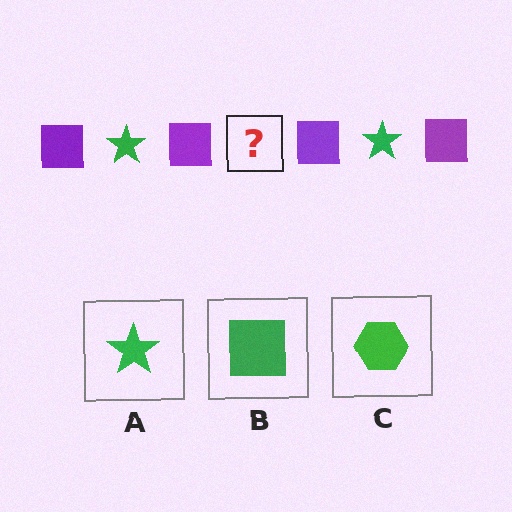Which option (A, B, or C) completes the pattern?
A.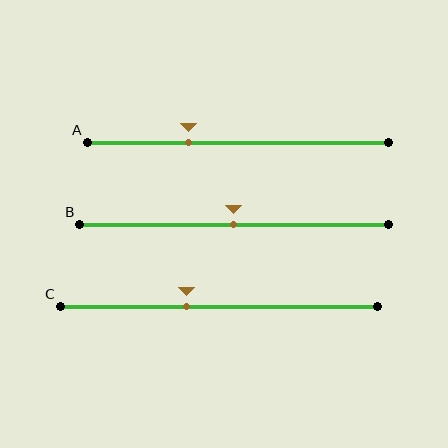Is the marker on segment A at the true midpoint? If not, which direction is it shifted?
No, the marker on segment A is shifted to the left by about 16% of the segment length.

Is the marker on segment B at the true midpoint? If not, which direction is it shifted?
Yes, the marker on segment B is at the true midpoint.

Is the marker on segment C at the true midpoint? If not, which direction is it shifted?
No, the marker on segment C is shifted to the left by about 10% of the segment length.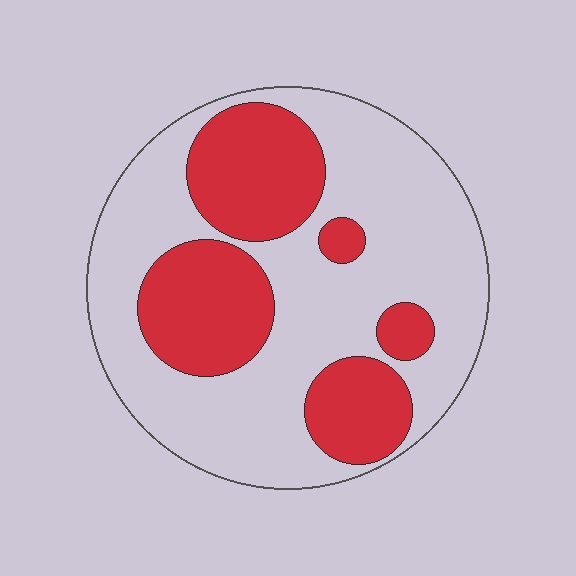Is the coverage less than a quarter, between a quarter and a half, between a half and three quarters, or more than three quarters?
Between a quarter and a half.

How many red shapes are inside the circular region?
5.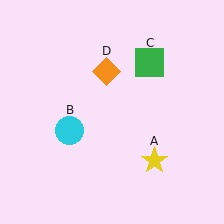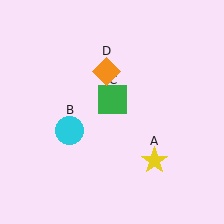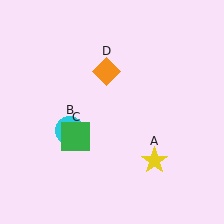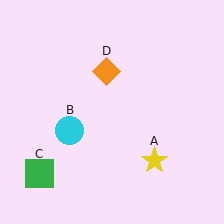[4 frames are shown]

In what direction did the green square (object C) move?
The green square (object C) moved down and to the left.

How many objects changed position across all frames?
1 object changed position: green square (object C).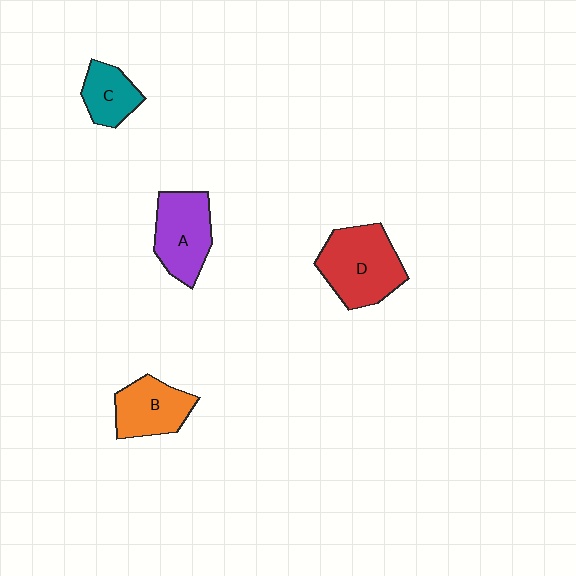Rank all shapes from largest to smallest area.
From largest to smallest: D (red), A (purple), B (orange), C (teal).